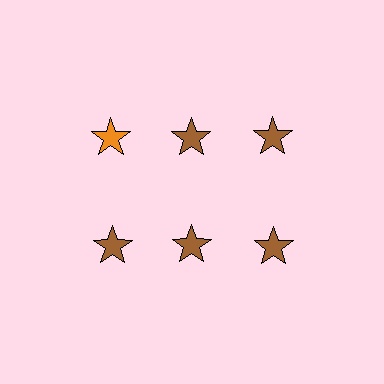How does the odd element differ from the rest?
It has a different color: orange instead of brown.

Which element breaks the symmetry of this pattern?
The orange star in the top row, leftmost column breaks the symmetry. All other shapes are brown stars.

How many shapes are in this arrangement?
There are 6 shapes arranged in a grid pattern.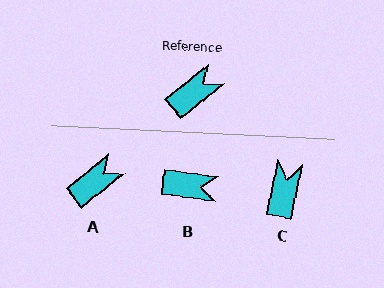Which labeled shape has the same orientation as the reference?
A.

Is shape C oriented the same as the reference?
No, it is off by about 40 degrees.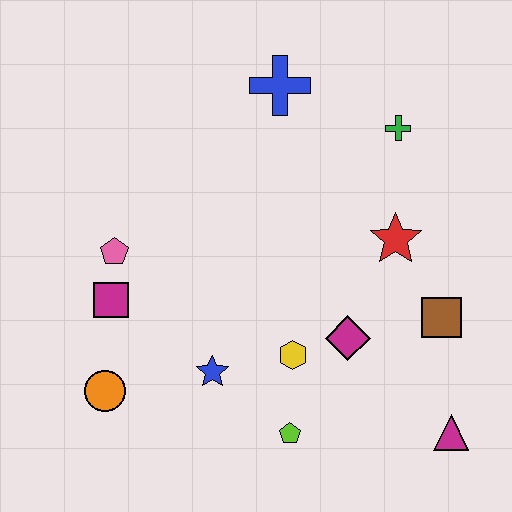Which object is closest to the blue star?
The yellow hexagon is closest to the blue star.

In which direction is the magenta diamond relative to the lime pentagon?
The magenta diamond is above the lime pentagon.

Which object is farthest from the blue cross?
The magenta triangle is farthest from the blue cross.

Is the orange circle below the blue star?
Yes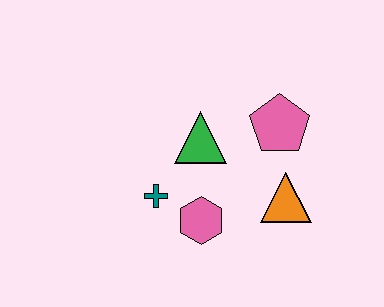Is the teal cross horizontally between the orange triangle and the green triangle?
No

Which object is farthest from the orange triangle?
The teal cross is farthest from the orange triangle.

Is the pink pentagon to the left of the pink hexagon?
No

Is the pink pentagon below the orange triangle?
No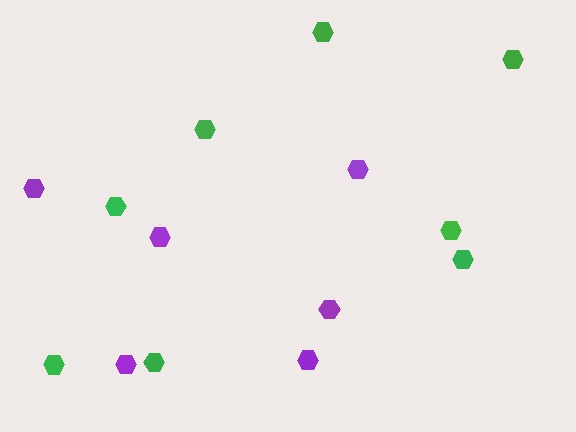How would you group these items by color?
There are 2 groups: one group of green hexagons (8) and one group of purple hexagons (6).